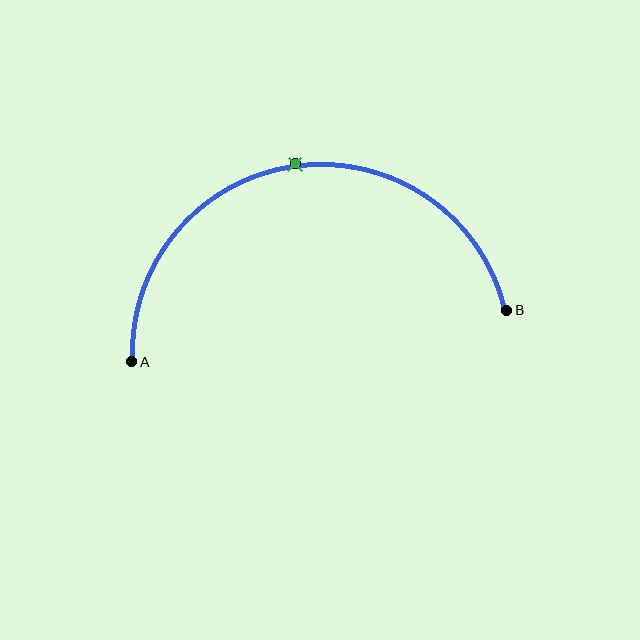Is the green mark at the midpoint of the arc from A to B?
Yes. The green mark lies on the arc at equal arc-length from both A and B — it is the arc midpoint.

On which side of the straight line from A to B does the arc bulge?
The arc bulges above the straight line connecting A and B.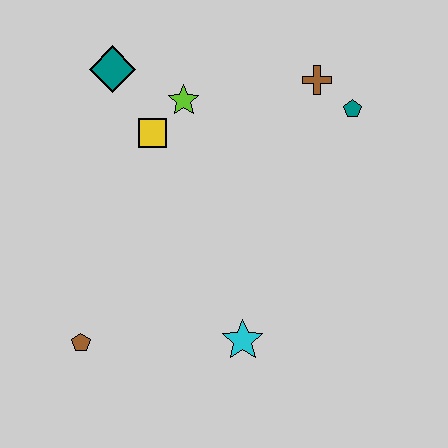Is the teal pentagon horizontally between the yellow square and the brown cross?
No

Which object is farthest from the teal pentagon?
The brown pentagon is farthest from the teal pentagon.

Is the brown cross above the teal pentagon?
Yes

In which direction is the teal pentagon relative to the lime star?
The teal pentagon is to the right of the lime star.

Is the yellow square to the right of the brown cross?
No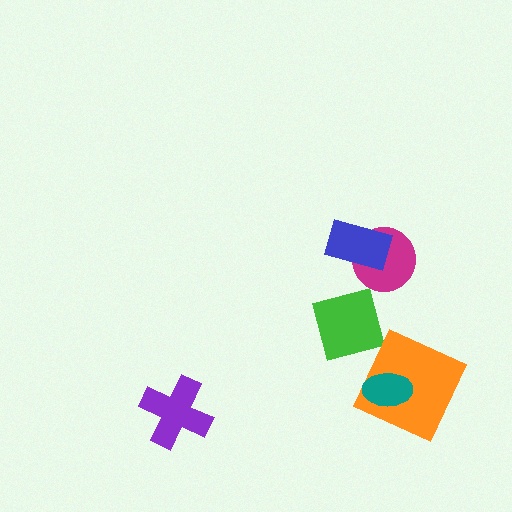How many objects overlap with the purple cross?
0 objects overlap with the purple cross.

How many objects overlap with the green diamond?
0 objects overlap with the green diamond.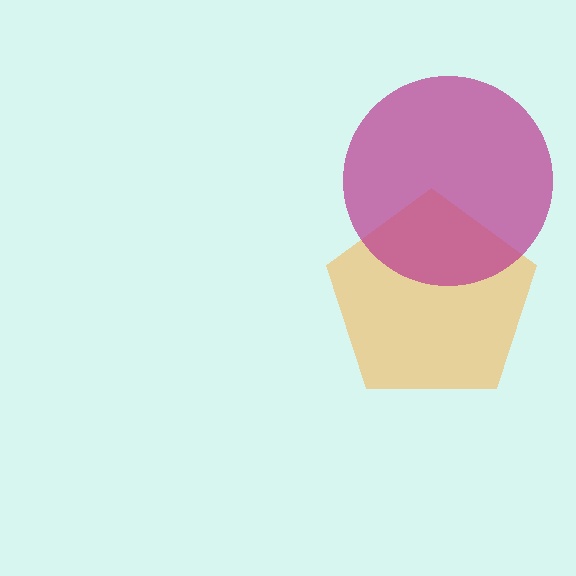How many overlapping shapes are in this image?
There are 2 overlapping shapes in the image.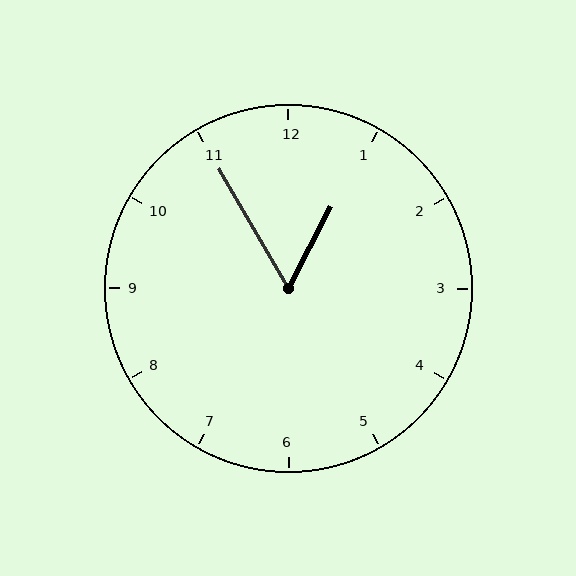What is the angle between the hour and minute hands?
Approximately 58 degrees.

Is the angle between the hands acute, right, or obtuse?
It is acute.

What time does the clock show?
12:55.